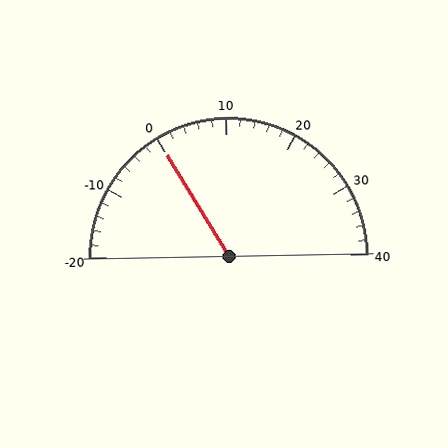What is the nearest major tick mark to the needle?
The nearest major tick mark is 0.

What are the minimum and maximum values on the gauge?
The gauge ranges from -20 to 40.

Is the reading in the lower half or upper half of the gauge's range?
The reading is in the lower half of the range (-20 to 40).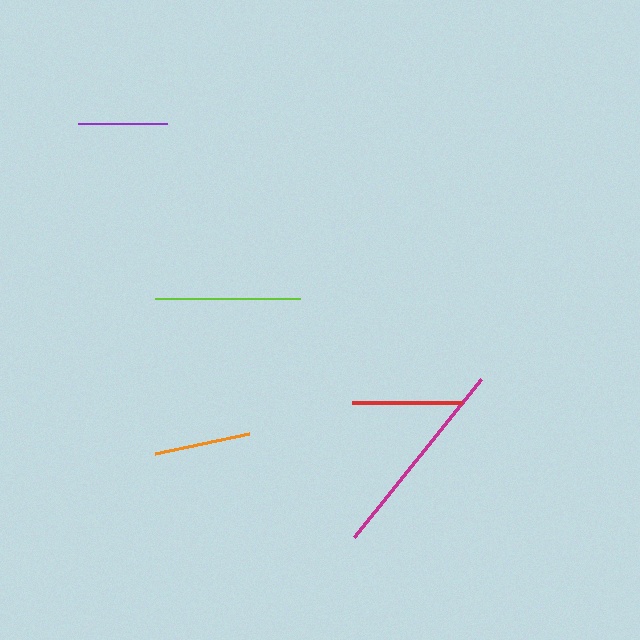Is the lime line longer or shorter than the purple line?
The lime line is longer than the purple line.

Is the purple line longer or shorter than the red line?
The red line is longer than the purple line.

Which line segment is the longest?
The magenta line is the longest at approximately 202 pixels.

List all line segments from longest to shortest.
From longest to shortest: magenta, lime, red, orange, purple.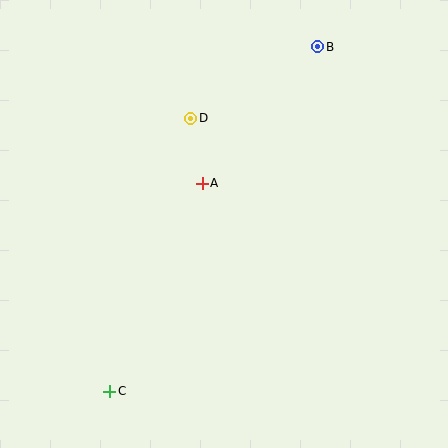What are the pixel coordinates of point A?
Point A is at (202, 183).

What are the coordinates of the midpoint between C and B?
The midpoint between C and B is at (214, 219).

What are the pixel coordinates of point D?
Point D is at (191, 118).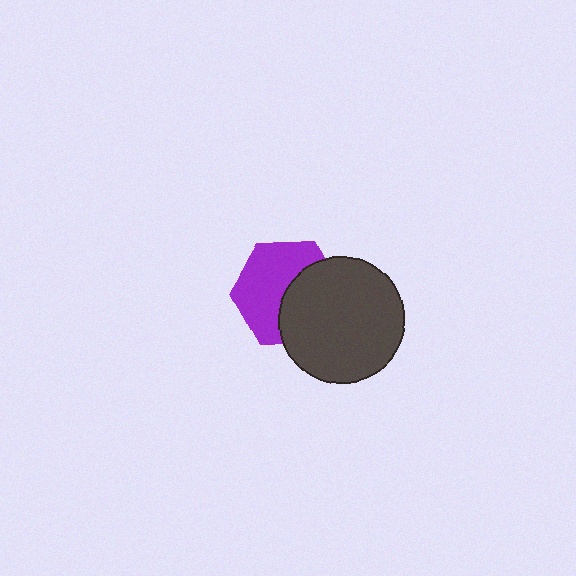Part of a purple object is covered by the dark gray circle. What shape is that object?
It is a hexagon.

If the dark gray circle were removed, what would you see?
You would see the complete purple hexagon.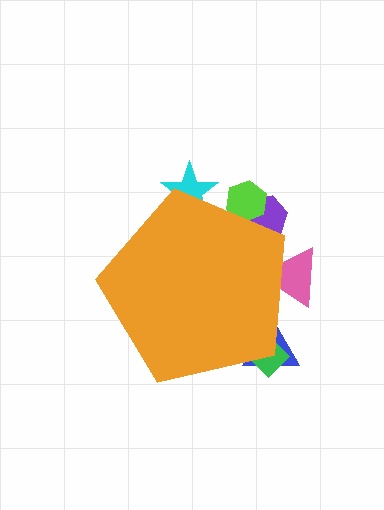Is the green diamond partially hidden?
Yes, the green diamond is partially hidden behind the orange pentagon.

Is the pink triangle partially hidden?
Yes, the pink triangle is partially hidden behind the orange pentagon.